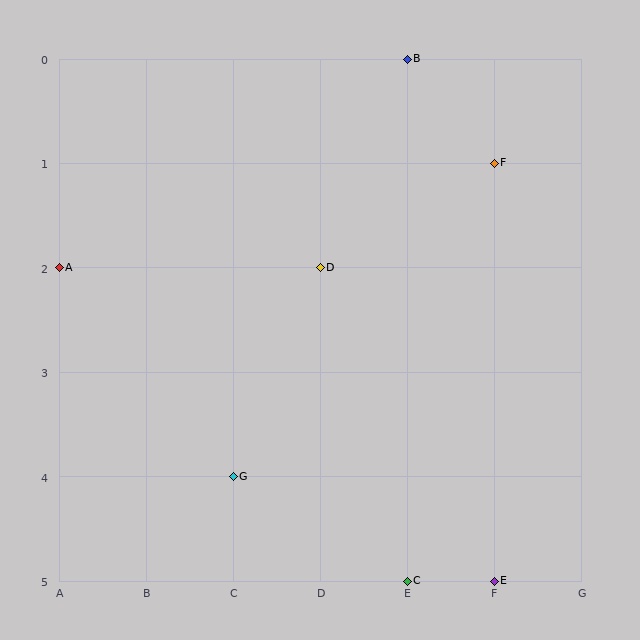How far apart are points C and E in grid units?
Points C and E are 1 column apart.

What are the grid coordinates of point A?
Point A is at grid coordinates (A, 2).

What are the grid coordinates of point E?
Point E is at grid coordinates (F, 5).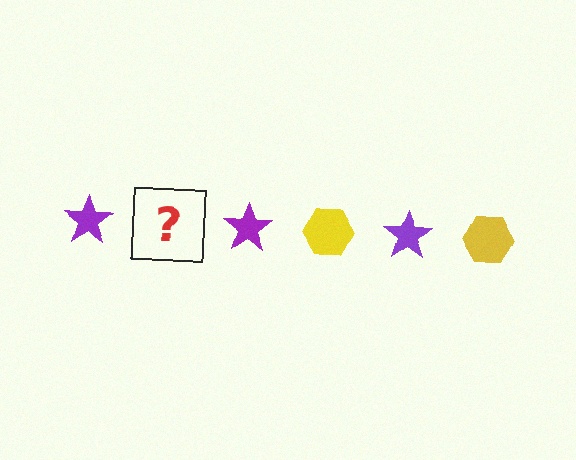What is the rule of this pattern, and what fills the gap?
The rule is that the pattern alternates between purple star and yellow hexagon. The gap should be filled with a yellow hexagon.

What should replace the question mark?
The question mark should be replaced with a yellow hexagon.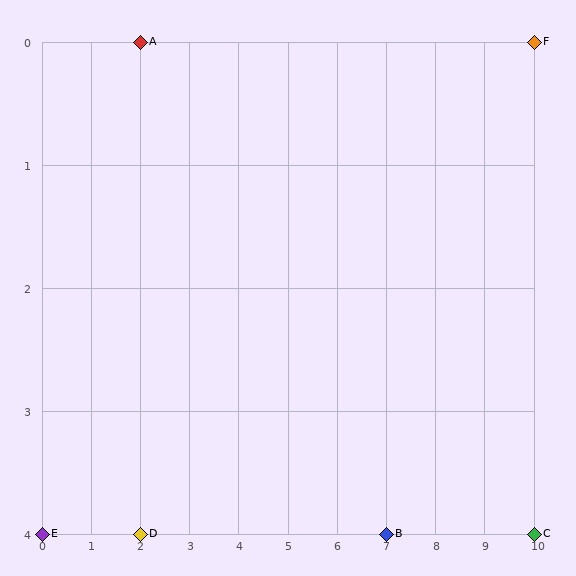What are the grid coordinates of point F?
Point F is at grid coordinates (10, 0).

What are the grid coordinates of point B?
Point B is at grid coordinates (7, 4).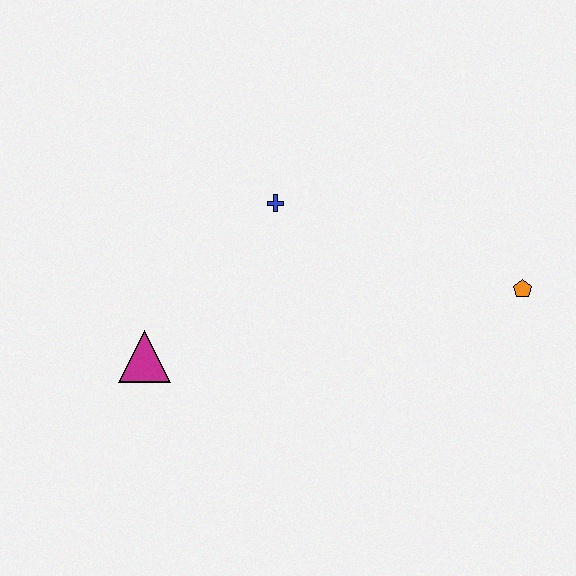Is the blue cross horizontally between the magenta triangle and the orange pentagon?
Yes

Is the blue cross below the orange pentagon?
No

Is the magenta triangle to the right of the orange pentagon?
No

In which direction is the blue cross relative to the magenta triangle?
The blue cross is above the magenta triangle.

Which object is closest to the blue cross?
The magenta triangle is closest to the blue cross.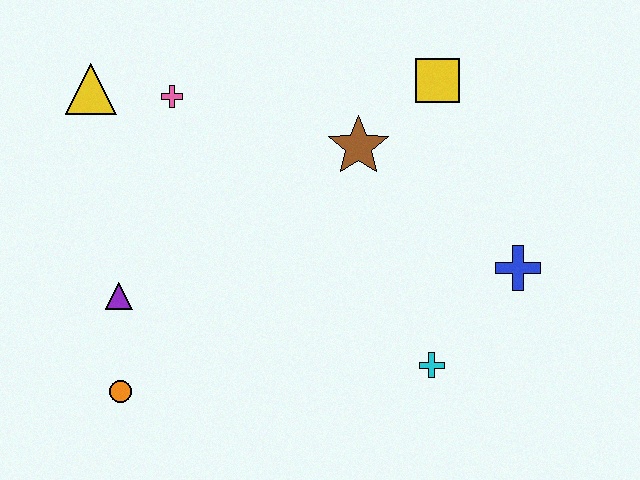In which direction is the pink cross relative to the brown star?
The pink cross is to the left of the brown star.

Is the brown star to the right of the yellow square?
No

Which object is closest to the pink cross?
The yellow triangle is closest to the pink cross.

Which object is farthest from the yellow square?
The orange circle is farthest from the yellow square.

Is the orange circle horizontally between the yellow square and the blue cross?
No